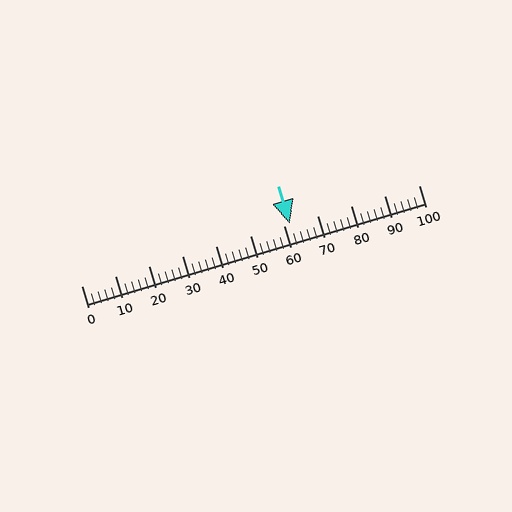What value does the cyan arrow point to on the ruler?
The cyan arrow points to approximately 62.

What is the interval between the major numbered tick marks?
The major tick marks are spaced 10 units apart.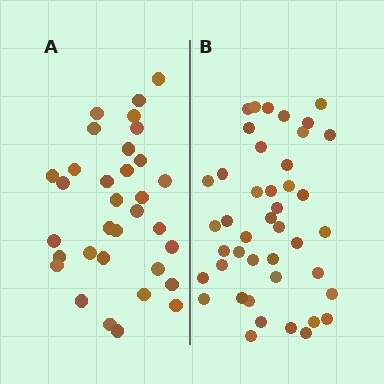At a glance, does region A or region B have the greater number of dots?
Region B (the right region) has more dots.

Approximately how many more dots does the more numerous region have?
Region B has roughly 10 or so more dots than region A.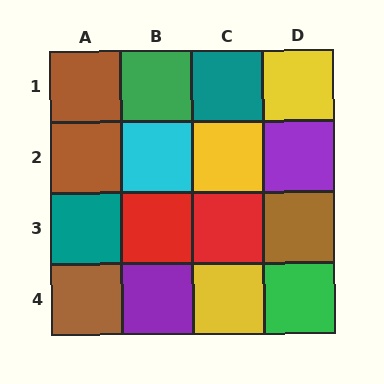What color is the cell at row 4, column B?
Purple.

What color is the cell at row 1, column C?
Teal.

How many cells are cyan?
1 cell is cyan.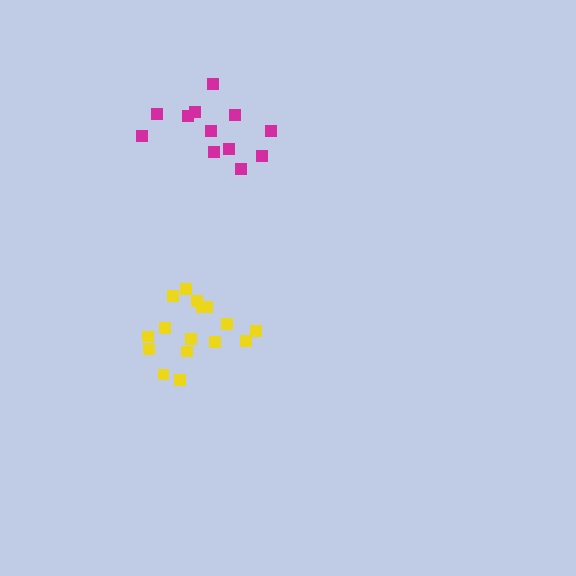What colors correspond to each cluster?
The clusters are colored: magenta, yellow.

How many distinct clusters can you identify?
There are 2 distinct clusters.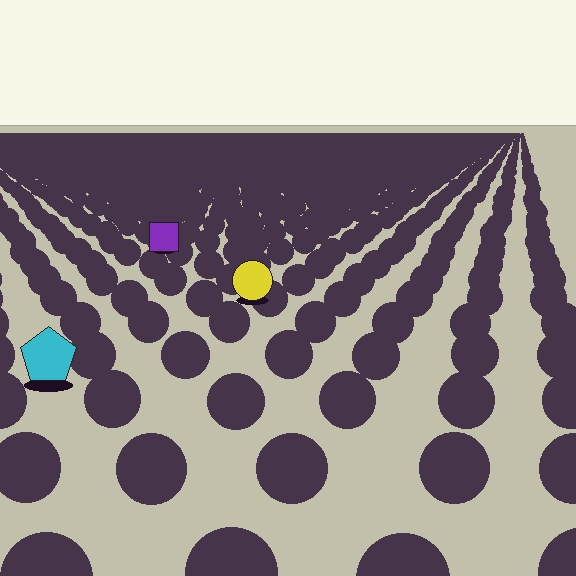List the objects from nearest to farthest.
From nearest to farthest: the cyan pentagon, the yellow circle, the purple square.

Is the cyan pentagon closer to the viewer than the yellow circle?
Yes. The cyan pentagon is closer — you can tell from the texture gradient: the ground texture is coarser near it.